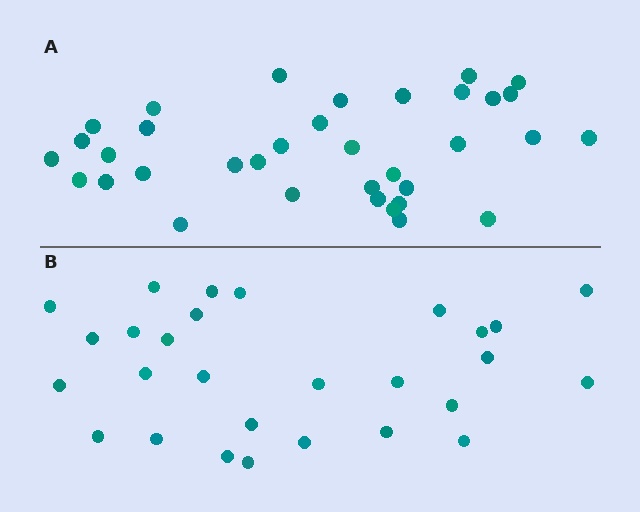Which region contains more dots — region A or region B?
Region A (the top region) has more dots.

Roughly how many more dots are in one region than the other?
Region A has roughly 8 or so more dots than region B.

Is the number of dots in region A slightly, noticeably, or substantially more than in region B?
Region A has noticeably more, but not dramatically so. The ratio is roughly 1.2 to 1.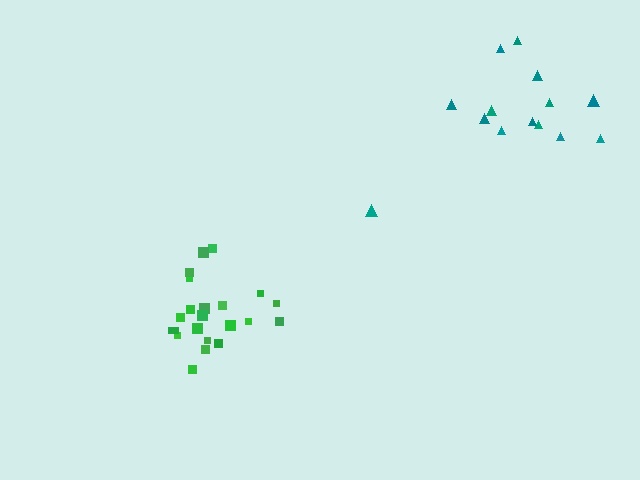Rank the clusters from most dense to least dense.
green, teal.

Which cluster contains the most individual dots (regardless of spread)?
Green (22).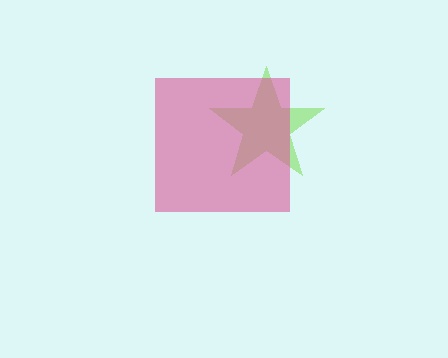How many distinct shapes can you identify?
There are 2 distinct shapes: a lime star, a pink square.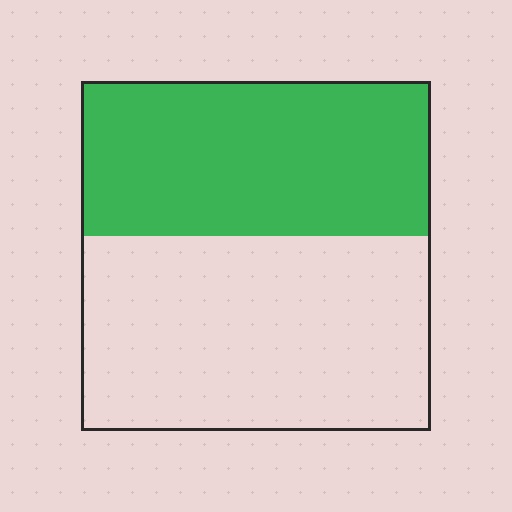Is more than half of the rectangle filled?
No.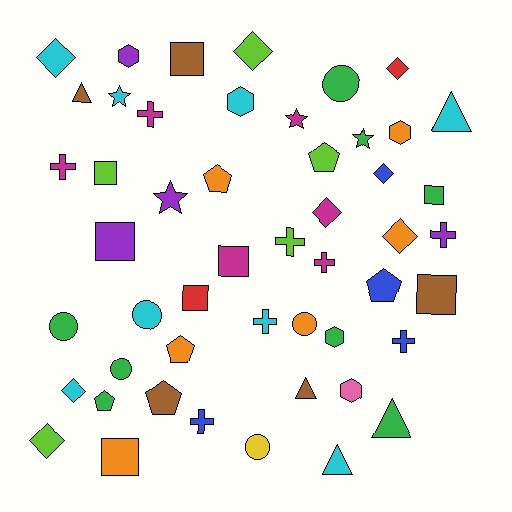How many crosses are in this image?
There are 8 crosses.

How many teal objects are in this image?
There are no teal objects.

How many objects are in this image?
There are 50 objects.